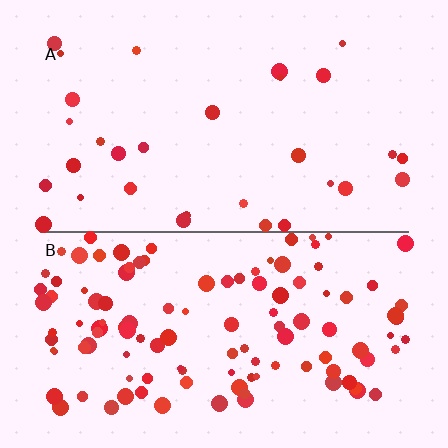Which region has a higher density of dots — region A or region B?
B (the bottom).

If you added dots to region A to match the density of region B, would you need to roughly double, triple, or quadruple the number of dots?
Approximately quadruple.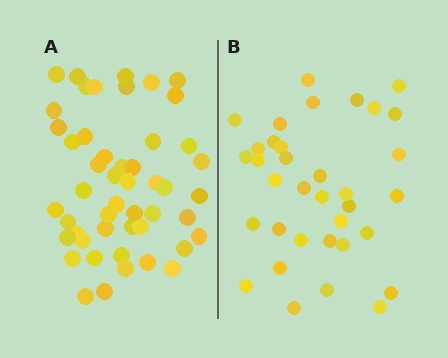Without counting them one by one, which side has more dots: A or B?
Region A (the left region) has more dots.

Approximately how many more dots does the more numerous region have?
Region A has approximately 15 more dots than region B.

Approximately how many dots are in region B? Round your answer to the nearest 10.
About 40 dots. (The exact count is 35, which rounds to 40.)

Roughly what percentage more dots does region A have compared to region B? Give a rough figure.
About 40% more.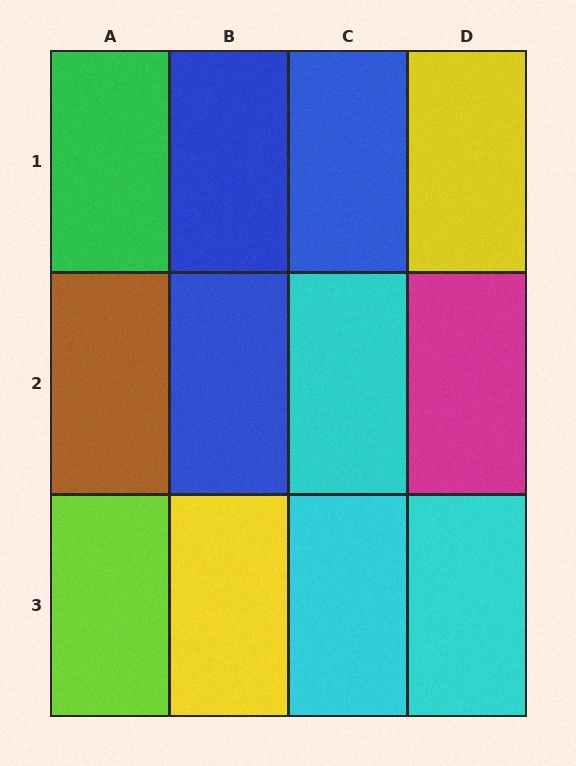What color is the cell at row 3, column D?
Cyan.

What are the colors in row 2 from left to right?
Brown, blue, cyan, magenta.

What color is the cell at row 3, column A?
Lime.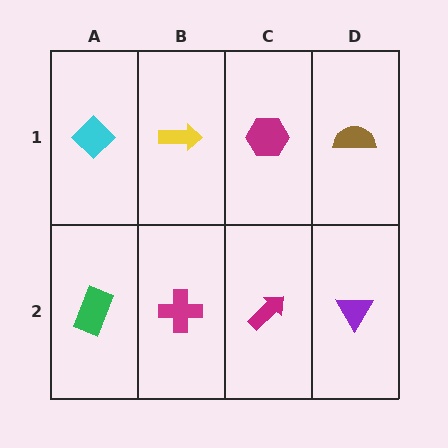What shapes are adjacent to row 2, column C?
A magenta hexagon (row 1, column C), a magenta cross (row 2, column B), a purple triangle (row 2, column D).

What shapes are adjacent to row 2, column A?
A cyan diamond (row 1, column A), a magenta cross (row 2, column B).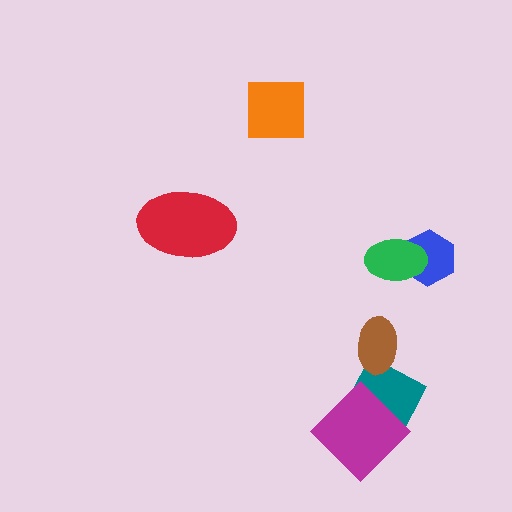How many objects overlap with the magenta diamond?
1 object overlaps with the magenta diamond.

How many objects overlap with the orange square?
0 objects overlap with the orange square.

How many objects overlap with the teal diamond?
2 objects overlap with the teal diamond.